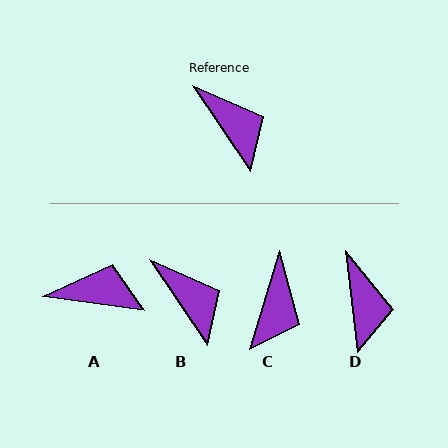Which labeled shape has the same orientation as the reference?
B.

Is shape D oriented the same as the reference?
No, it is off by about 27 degrees.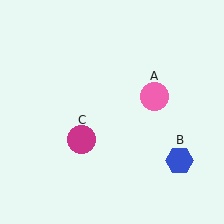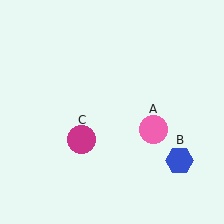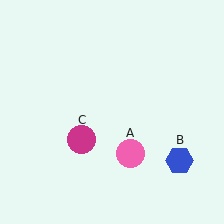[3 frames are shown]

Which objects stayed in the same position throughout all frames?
Blue hexagon (object B) and magenta circle (object C) remained stationary.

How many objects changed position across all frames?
1 object changed position: pink circle (object A).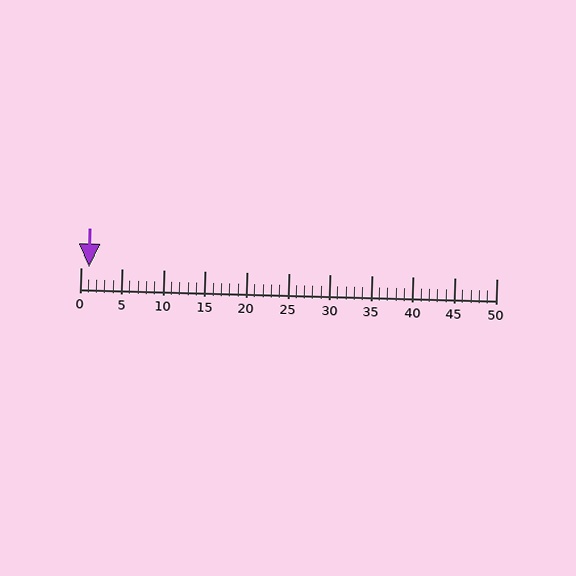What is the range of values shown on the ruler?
The ruler shows values from 0 to 50.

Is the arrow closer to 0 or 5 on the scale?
The arrow is closer to 0.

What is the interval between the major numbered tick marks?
The major tick marks are spaced 5 units apart.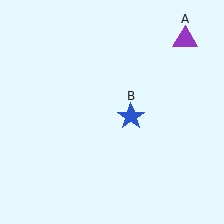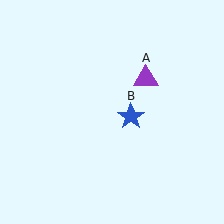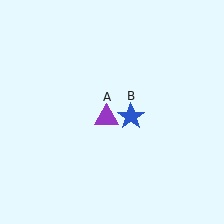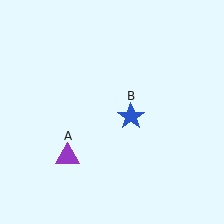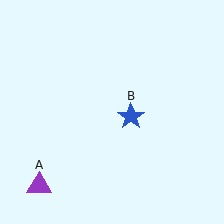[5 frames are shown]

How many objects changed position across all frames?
1 object changed position: purple triangle (object A).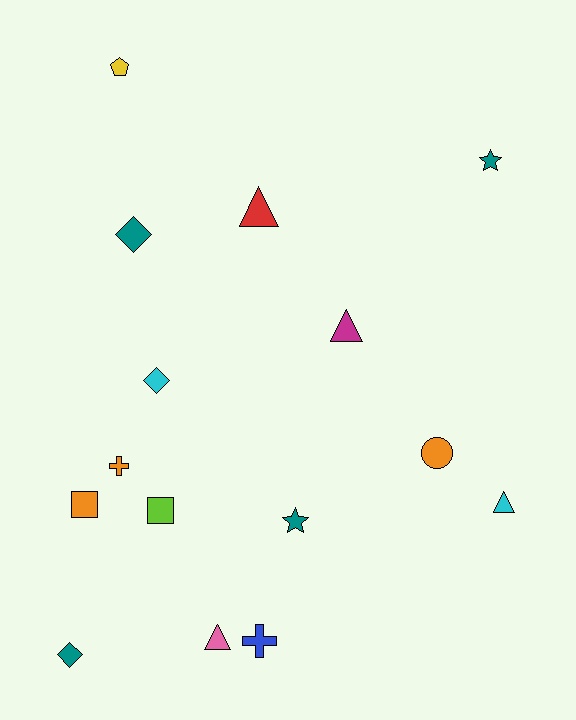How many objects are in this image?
There are 15 objects.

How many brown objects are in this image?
There are no brown objects.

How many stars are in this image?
There are 2 stars.